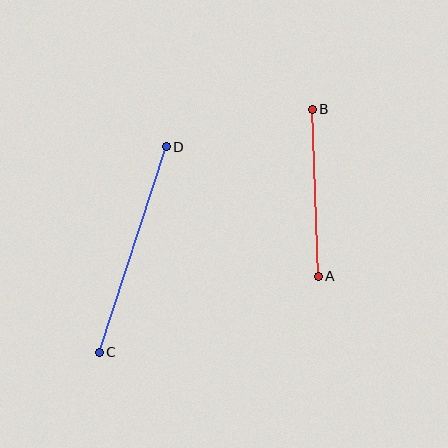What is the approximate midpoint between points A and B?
The midpoint is at approximately (315, 193) pixels.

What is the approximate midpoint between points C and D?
The midpoint is at approximately (133, 249) pixels.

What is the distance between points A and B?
The distance is approximately 167 pixels.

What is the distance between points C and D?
The distance is approximately 216 pixels.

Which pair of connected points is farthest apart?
Points C and D are farthest apart.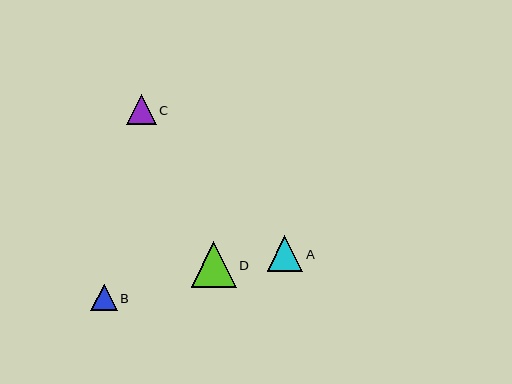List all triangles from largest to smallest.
From largest to smallest: D, A, C, B.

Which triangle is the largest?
Triangle D is the largest with a size of approximately 45 pixels.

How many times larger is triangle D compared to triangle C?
Triangle D is approximately 1.5 times the size of triangle C.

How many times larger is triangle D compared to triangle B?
Triangle D is approximately 1.7 times the size of triangle B.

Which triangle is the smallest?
Triangle B is the smallest with a size of approximately 27 pixels.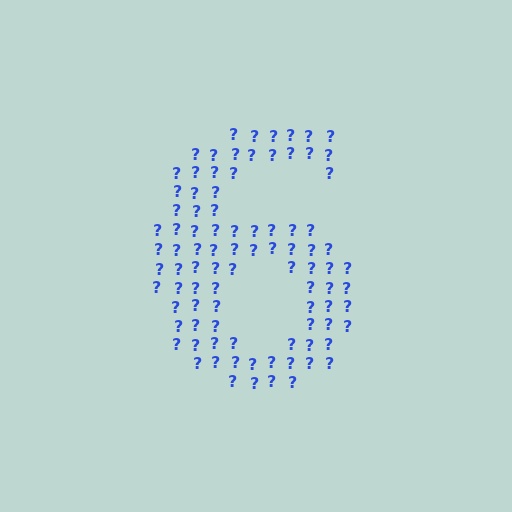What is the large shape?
The large shape is the digit 6.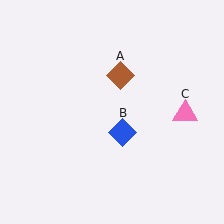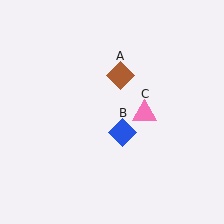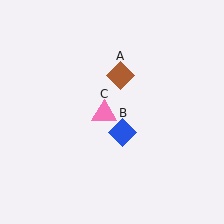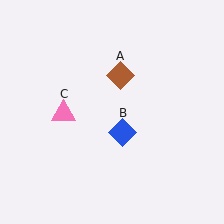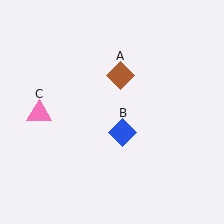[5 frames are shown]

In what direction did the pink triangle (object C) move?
The pink triangle (object C) moved left.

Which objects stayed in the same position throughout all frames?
Brown diamond (object A) and blue diamond (object B) remained stationary.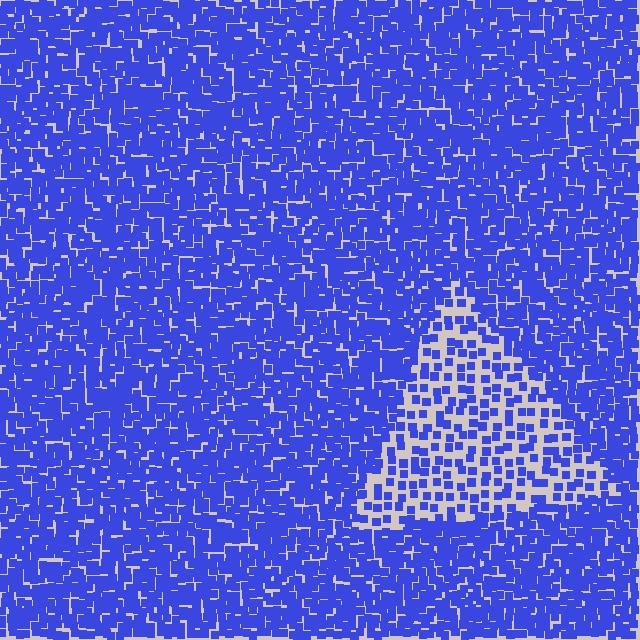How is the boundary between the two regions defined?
The boundary is defined by a change in element density (approximately 2.4x ratio). All elements are the same color, size, and shape.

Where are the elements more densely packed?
The elements are more densely packed outside the triangle boundary.